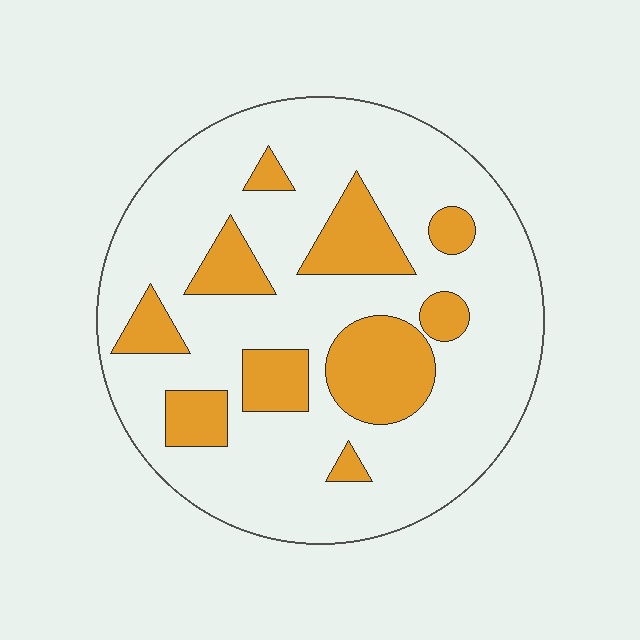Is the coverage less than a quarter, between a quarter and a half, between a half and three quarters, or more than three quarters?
Less than a quarter.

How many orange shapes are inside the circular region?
10.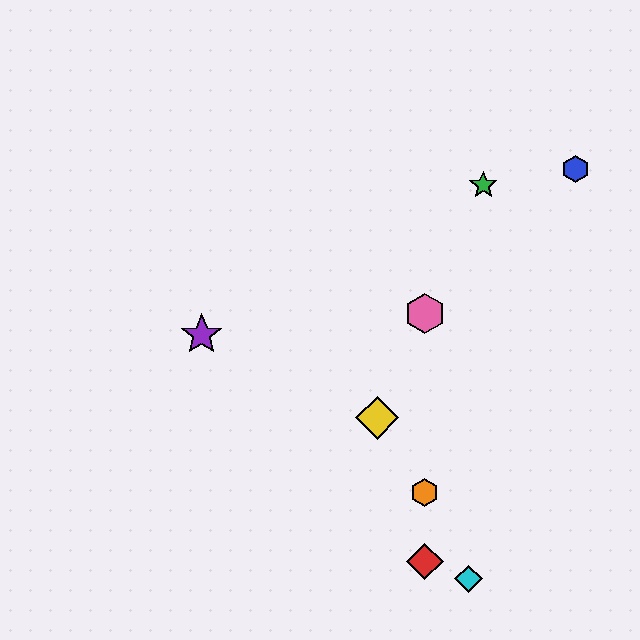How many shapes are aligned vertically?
3 shapes (the red diamond, the orange hexagon, the pink hexagon) are aligned vertically.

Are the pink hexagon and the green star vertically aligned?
No, the pink hexagon is at x≈425 and the green star is at x≈483.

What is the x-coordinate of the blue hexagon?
The blue hexagon is at x≈575.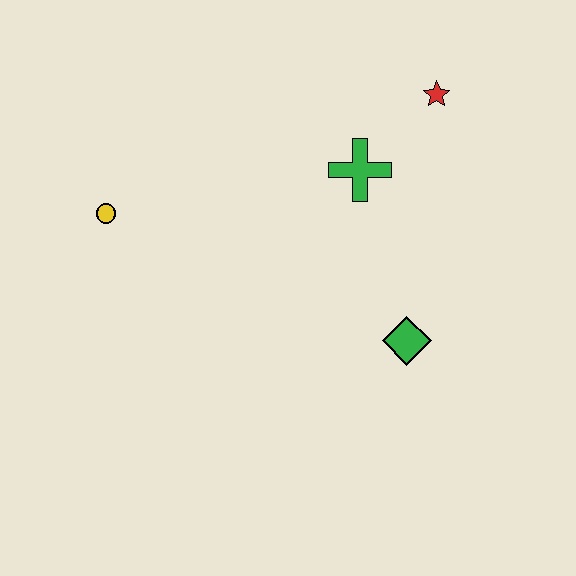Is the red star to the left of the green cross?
No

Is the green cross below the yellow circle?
No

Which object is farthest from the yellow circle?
The red star is farthest from the yellow circle.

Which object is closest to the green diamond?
The green cross is closest to the green diamond.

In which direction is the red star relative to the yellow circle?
The red star is to the right of the yellow circle.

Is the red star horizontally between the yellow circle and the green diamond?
No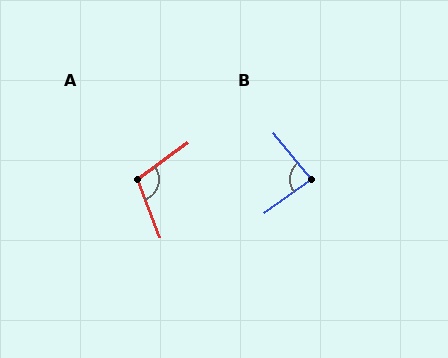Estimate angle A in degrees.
Approximately 105 degrees.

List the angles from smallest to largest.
B (86°), A (105°).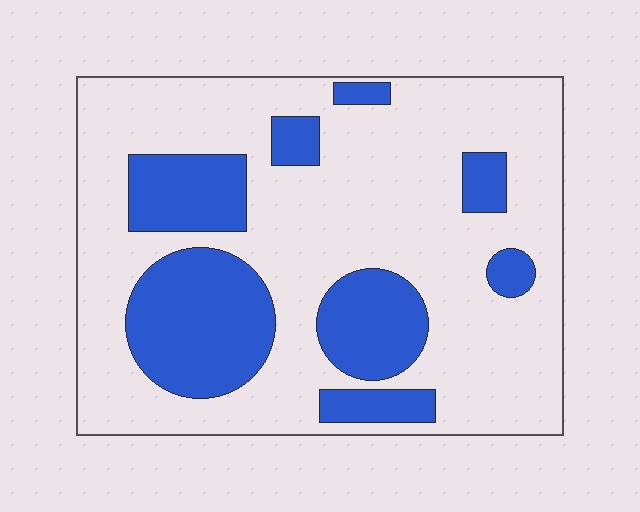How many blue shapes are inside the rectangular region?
8.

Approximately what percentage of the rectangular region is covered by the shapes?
Approximately 30%.